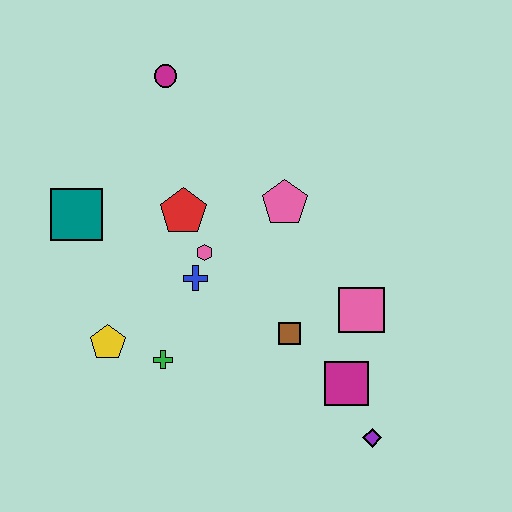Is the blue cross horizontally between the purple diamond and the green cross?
Yes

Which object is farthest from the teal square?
The purple diamond is farthest from the teal square.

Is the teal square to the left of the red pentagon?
Yes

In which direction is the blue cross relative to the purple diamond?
The blue cross is to the left of the purple diamond.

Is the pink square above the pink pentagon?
No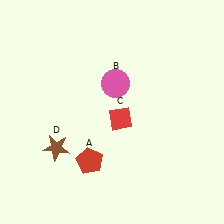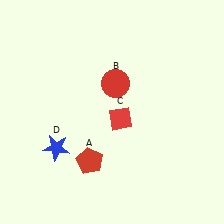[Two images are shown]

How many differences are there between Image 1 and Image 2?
There are 2 differences between the two images.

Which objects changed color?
B changed from pink to red. D changed from brown to blue.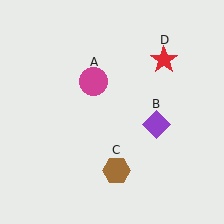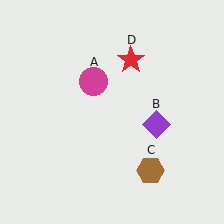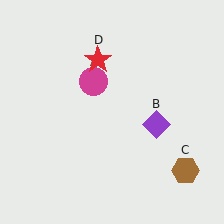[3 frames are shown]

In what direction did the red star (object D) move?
The red star (object D) moved left.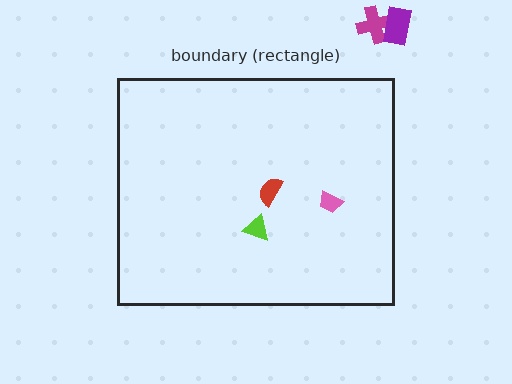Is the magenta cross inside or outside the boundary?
Outside.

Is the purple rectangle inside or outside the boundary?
Outside.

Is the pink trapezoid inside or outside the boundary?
Inside.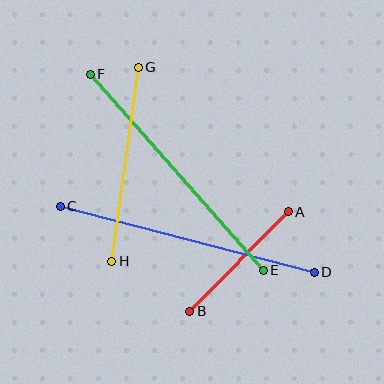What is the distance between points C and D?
The distance is approximately 262 pixels.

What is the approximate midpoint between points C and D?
The midpoint is at approximately (187, 239) pixels.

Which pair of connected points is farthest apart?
Points C and D are farthest apart.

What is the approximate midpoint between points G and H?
The midpoint is at approximately (125, 164) pixels.